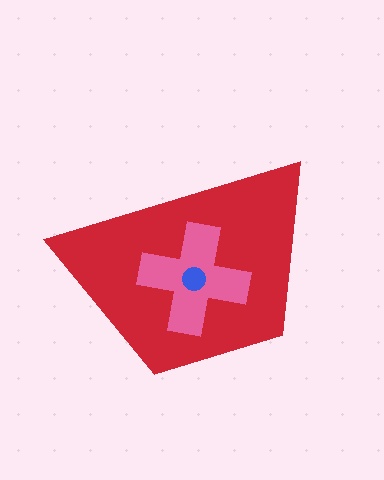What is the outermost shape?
The red trapezoid.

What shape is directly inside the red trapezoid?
The pink cross.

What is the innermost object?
The blue circle.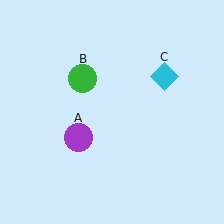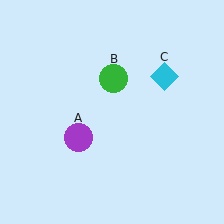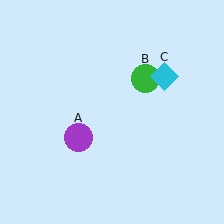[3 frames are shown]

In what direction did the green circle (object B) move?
The green circle (object B) moved right.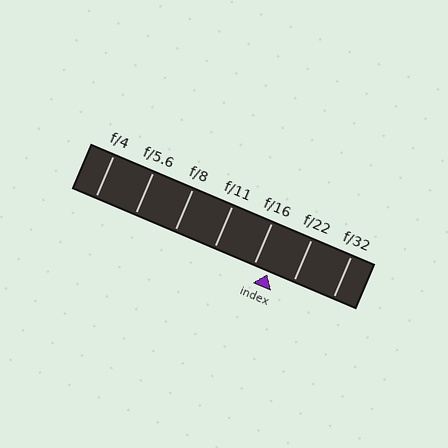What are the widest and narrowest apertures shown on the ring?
The widest aperture shown is f/4 and the narrowest is f/32.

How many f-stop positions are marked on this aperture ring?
There are 7 f-stop positions marked.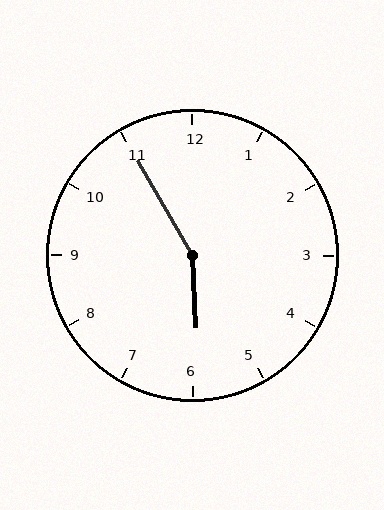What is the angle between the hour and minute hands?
Approximately 152 degrees.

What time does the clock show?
5:55.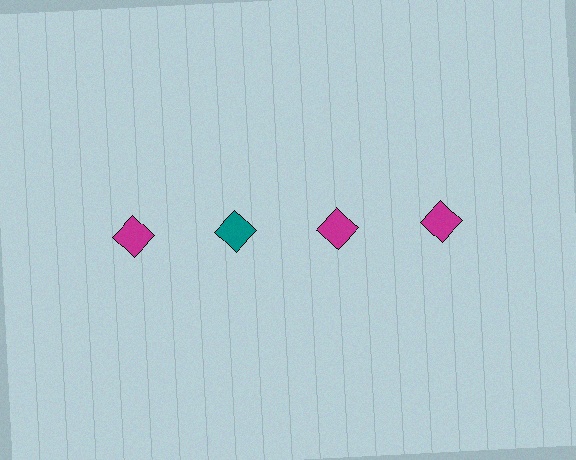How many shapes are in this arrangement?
There are 4 shapes arranged in a grid pattern.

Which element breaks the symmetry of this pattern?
The teal diamond in the top row, second from left column breaks the symmetry. All other shapes are magenta diamonds.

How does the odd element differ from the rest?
It has a different color: teal instead of magenta.